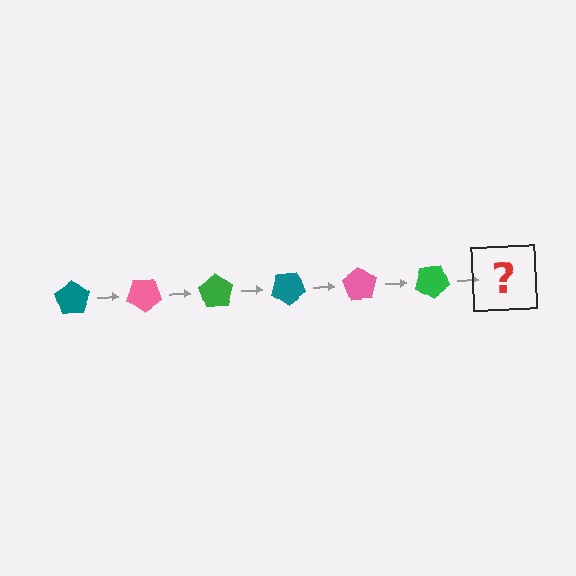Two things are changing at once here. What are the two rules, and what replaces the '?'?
The two rules are that it rotates 35 degrees each step and the color cycles through teal, pink, and green. The '?' should be a teal pentagon, rotated 210 degrees from the start.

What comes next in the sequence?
The next element should be a teal pentagon, rotated 210 degrees from the start.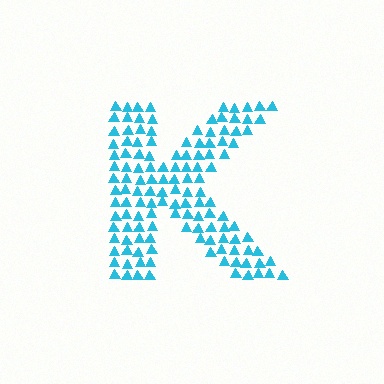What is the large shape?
The large shape is the letter K.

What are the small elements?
The small elements are triangles.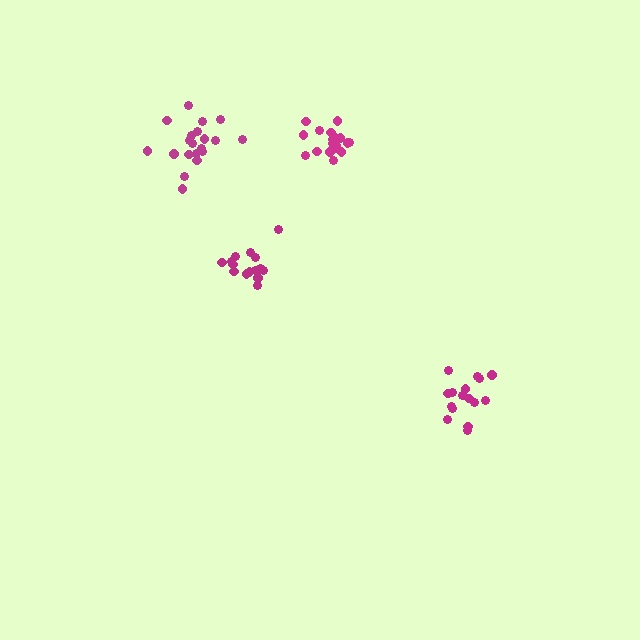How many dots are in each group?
Group 1: 18 dots, Group 2: 20 dots, Group 3: 15 dots, Group 4: 16 dots (69 total).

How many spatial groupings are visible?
There are 4 spatial groupings.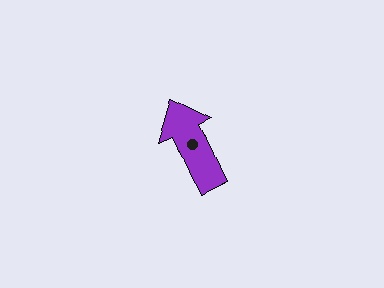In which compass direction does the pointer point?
Northwest.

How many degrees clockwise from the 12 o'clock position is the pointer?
Approximately 335 degrees.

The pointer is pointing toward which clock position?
Roughly 11 o'clock.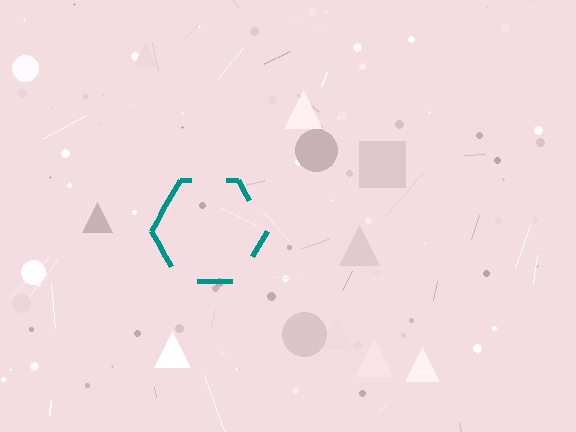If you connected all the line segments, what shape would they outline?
They would outline a hexagon.